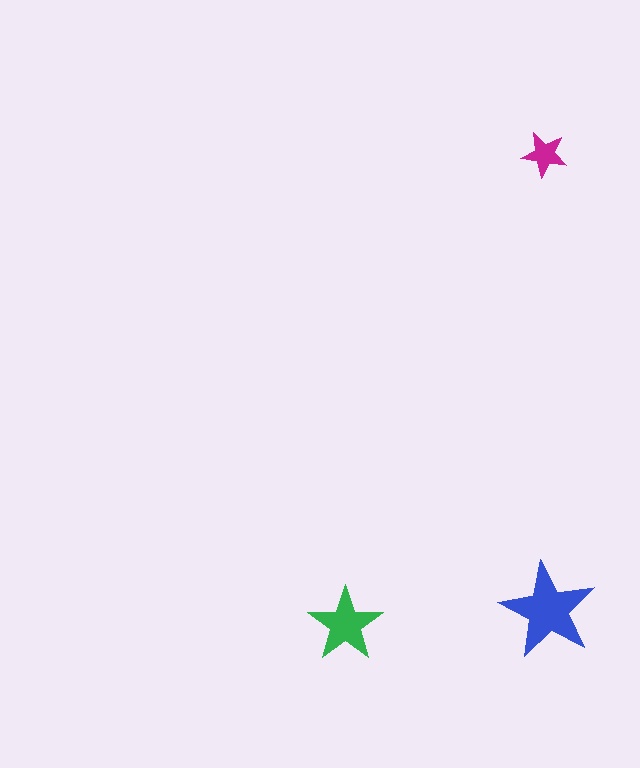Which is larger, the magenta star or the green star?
The green one.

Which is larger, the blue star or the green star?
The blue one.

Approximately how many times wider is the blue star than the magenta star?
About 2 times wider.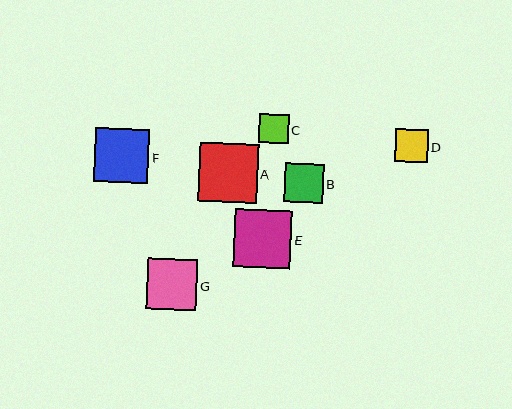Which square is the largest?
Square A is the largest with a size of approximately 59 pixels.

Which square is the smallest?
Square C is the smallest with a size of approximately 29 pixels.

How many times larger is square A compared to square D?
Square A is approximately 1.8 times the size of square D.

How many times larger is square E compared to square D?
Square E is approximately 1.8 times the size of square D.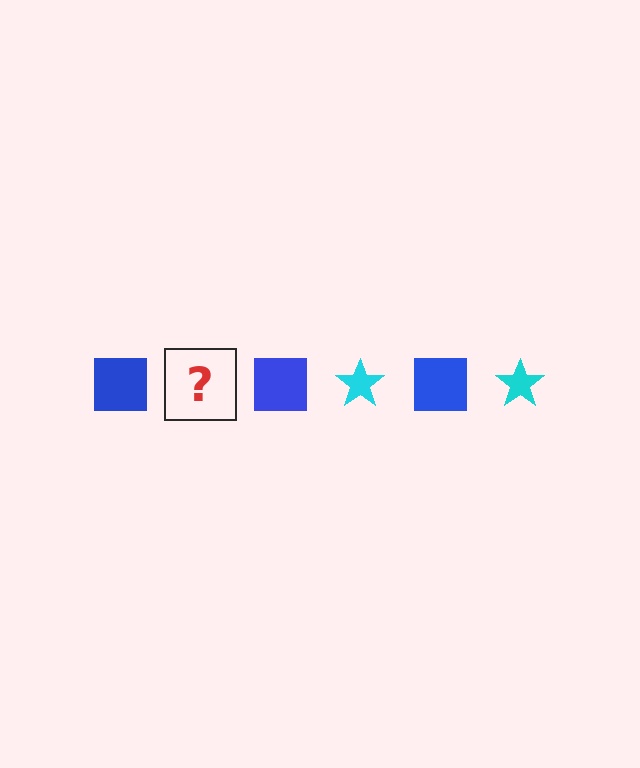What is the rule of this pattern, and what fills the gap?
The rule is that the pattern alternates between blue square and cyan star. The gap should be filled with a cyan star.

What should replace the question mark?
The question mark should be replaced with a cyan star.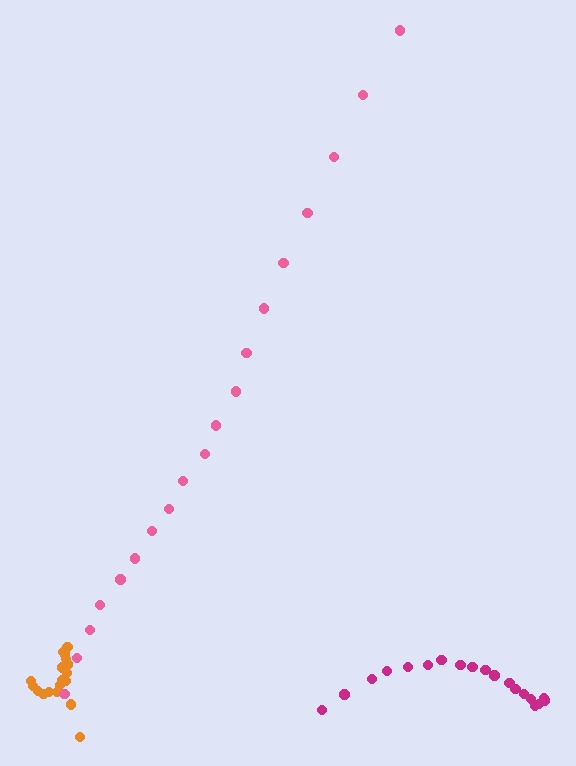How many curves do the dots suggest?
There are 3 distinct paths.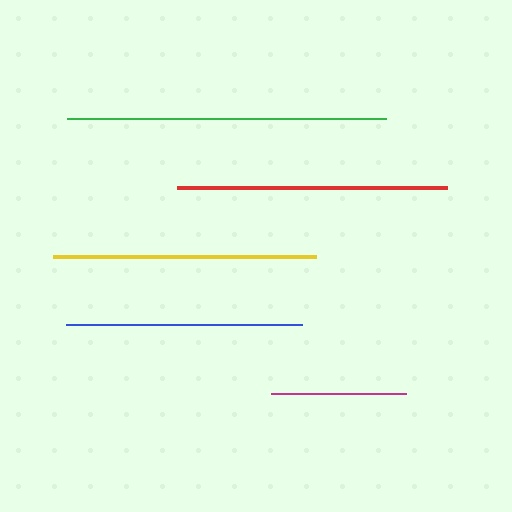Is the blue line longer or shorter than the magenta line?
The blue line is longer than the magenta line.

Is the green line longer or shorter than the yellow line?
The green line is longer than the yellow line.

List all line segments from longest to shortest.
From longest to shortest: green, red, yellow, blue, magenta.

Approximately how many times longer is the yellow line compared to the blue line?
The yellow line is approximately 1.1 times the length of the blue line.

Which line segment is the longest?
The green line is the longest at approximately 319 pixels.